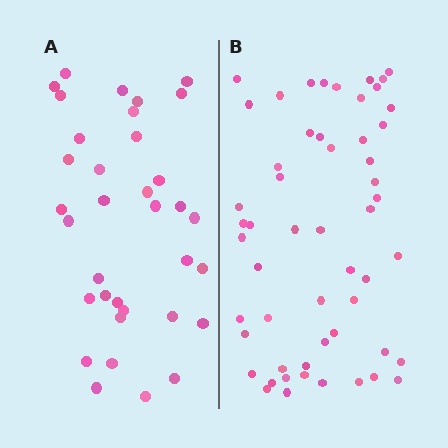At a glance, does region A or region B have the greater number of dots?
Region B (the right region) has more dots.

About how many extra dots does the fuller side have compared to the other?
Region B has approximately 20 more dots than region A.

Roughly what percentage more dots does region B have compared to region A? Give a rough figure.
About 55% more.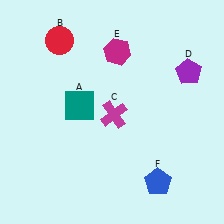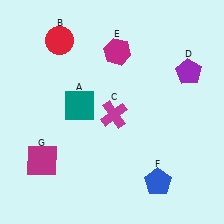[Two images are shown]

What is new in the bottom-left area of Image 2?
A magenta square (G) was added in the bottom-left area of Image 2.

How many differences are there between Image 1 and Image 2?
There is 1 difference between the two images.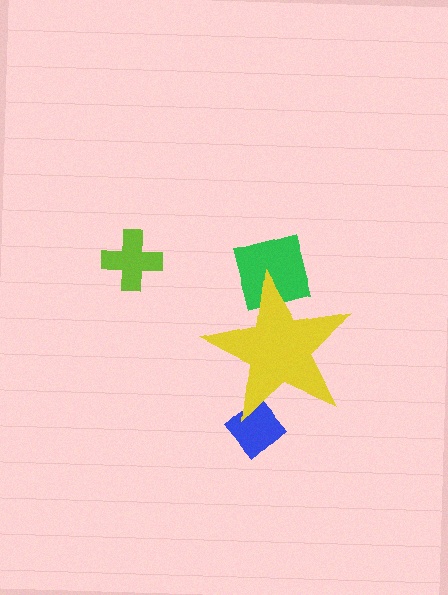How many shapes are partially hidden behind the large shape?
2 shapes are partially hidden.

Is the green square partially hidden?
Yes, the green square is partially hidden behind the yellow star.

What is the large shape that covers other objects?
A yellow star.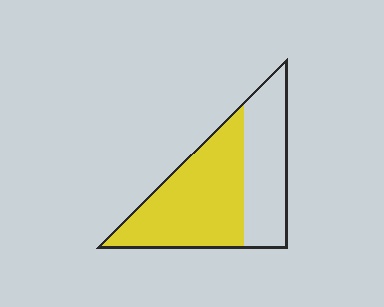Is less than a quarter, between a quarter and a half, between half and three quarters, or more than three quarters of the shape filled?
Between half and three quarters.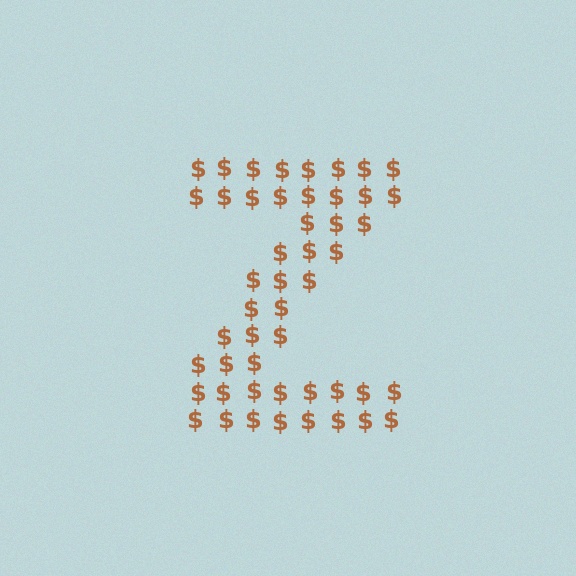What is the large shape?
The large shape is the letter Z.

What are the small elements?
The small elements are dollar signs.